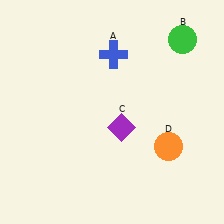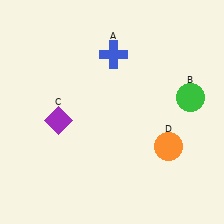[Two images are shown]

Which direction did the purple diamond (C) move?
The purple diamond (C) moved left.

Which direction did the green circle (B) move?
The green circle (B) moved down.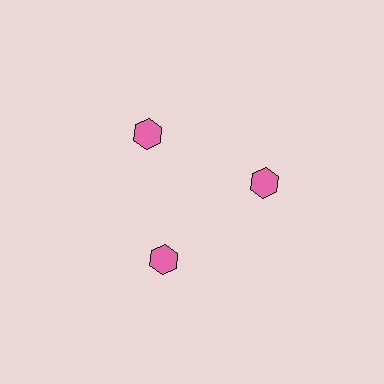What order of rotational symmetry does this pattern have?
This pattern has 3-fold rotational symmetry.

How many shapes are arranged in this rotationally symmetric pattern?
There are 3 shapes, arranged in 3 groups of 1.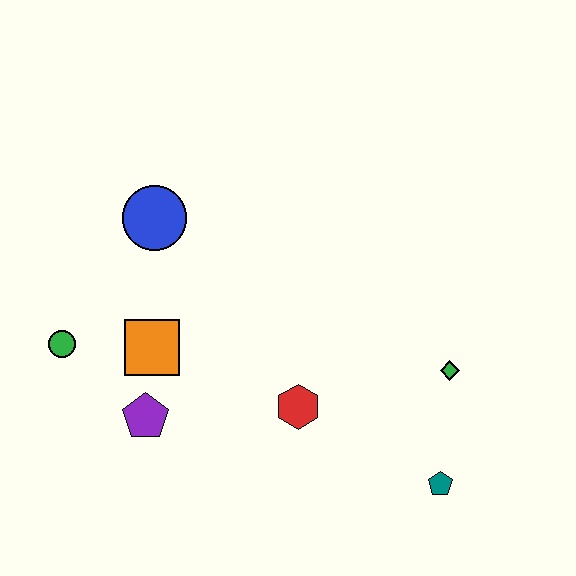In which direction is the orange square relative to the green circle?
The orange square is to the right of the green circle.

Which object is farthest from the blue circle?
The teal pentagon is farthest from the blue circle.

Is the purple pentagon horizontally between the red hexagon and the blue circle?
No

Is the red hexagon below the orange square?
Yes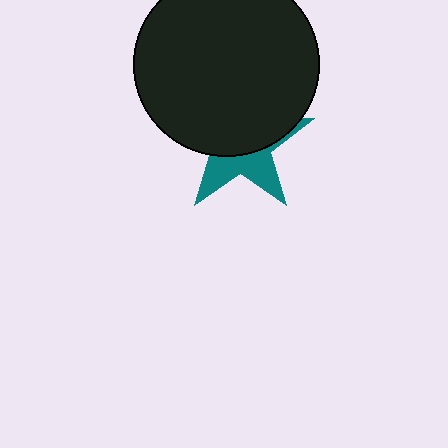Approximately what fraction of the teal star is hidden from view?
Roughly 62% of the teal star is hidden behind the black circle.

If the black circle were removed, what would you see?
You would see the complete teal star.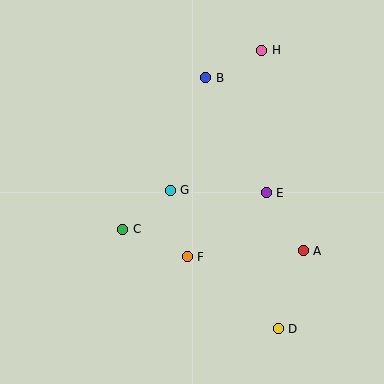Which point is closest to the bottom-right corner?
Point D is closest to the bottom-right corner.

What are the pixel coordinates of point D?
Point D is at (278, 329).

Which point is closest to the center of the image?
Point G at (170, 190) is closest to the center.